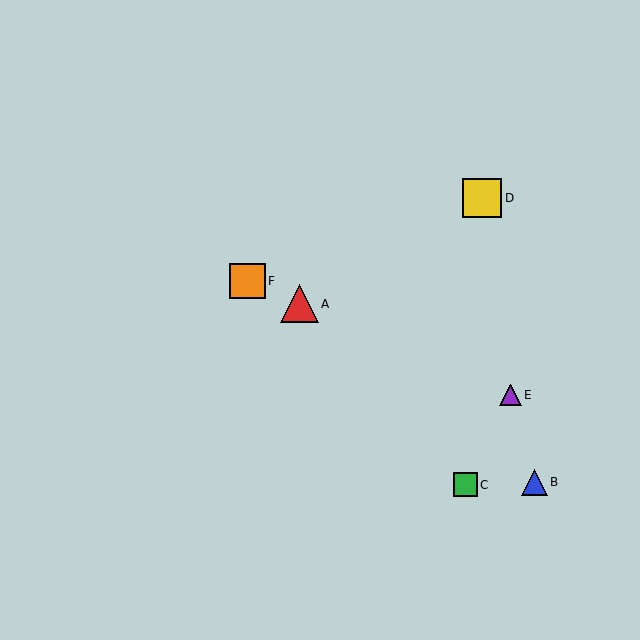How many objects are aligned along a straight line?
3 objects (A, E, F) are aligned along a straight line.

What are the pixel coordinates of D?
Object D is at (482, 198).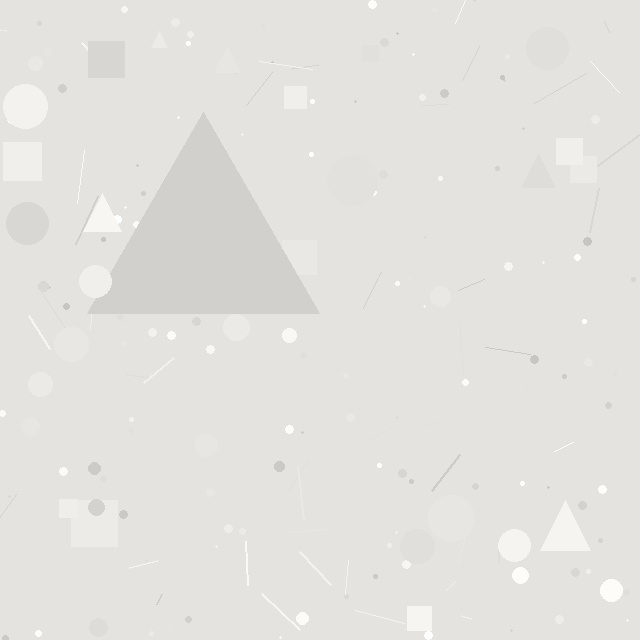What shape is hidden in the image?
A triangle is hidden in the image.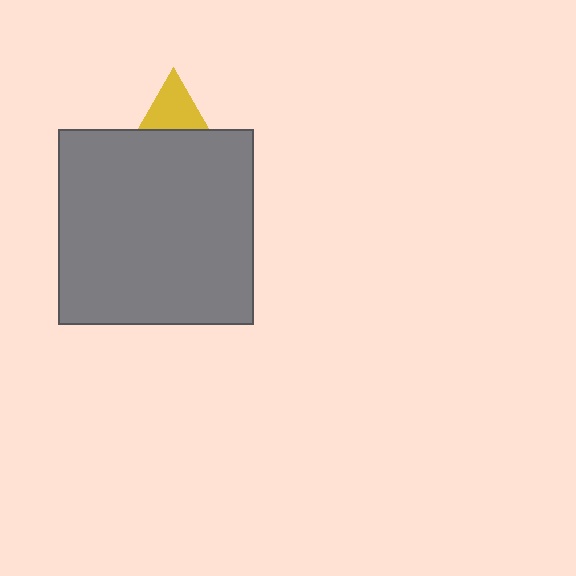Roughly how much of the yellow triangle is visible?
A small part of it is visible (roughly 42%).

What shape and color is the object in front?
The object in front is a gray square.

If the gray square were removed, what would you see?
You would see the complete yellow triangle.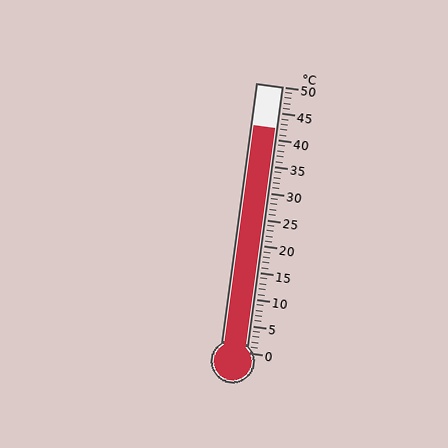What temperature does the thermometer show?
The thermometer shows approximately 42°C.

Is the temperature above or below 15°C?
The temperature is above 15°C.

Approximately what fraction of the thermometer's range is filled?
The thermometer is filled to approximately 85% of its range.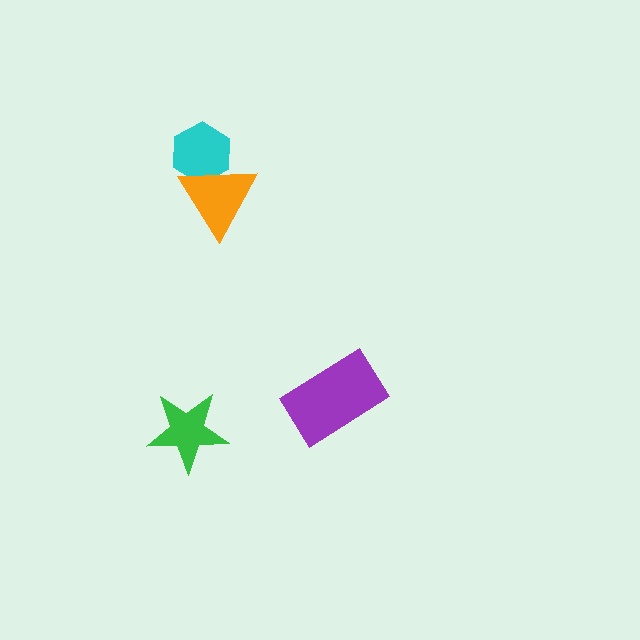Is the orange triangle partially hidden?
No, no other shape covers it.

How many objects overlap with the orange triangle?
1 object overlaps with the orange triangle.